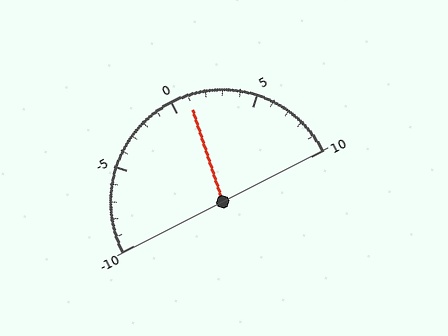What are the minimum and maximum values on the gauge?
The gauge ranges from -10 to 10.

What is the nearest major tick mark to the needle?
The nearest major tick mark is 0.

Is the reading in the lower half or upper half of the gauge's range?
The reading is in the upper half of the range (-10 to 10).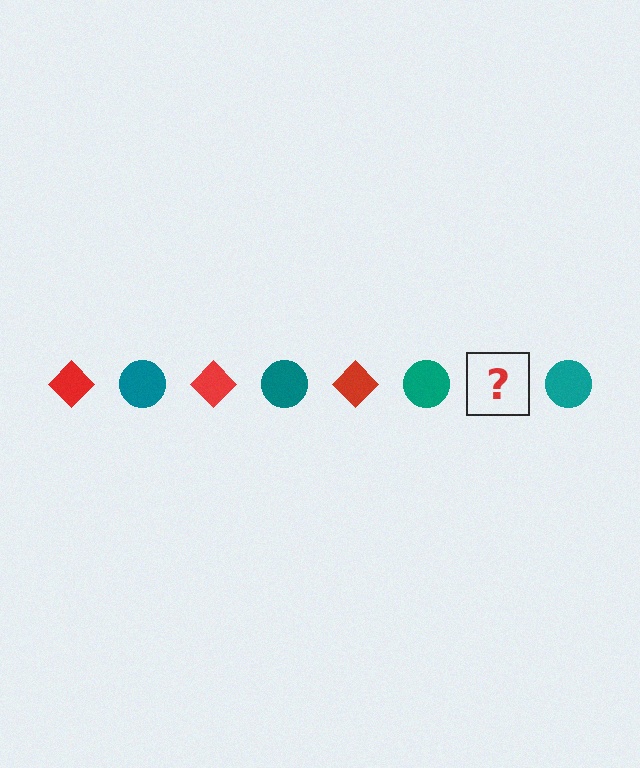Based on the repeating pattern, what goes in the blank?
The blank should be a red diamond.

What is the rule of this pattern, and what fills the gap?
The rule is that the pattern alternates between red diamond and teal circle. The gap should be filled with a red diamond.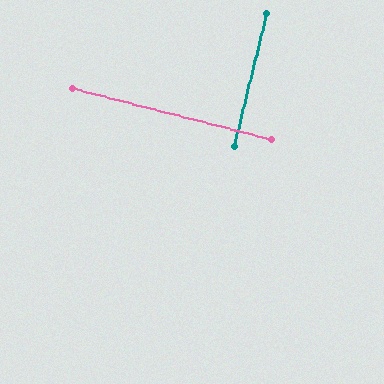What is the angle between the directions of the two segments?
Approximately 89 degrees.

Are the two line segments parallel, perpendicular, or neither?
Perpendicular — they meet at approximately 89°.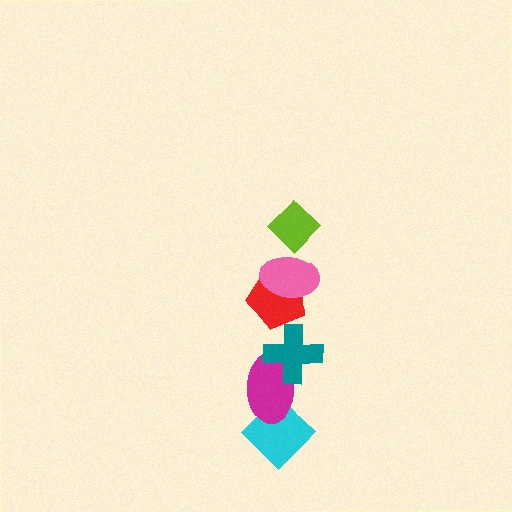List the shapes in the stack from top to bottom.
From top to bottom: the lime diamond, the pink ellipse, the red pentagon, the teal cross, the magenta ellipse, the cyan diamond.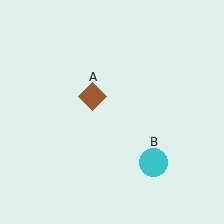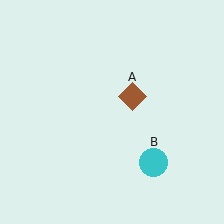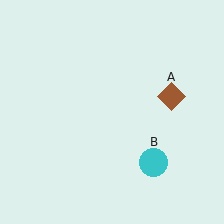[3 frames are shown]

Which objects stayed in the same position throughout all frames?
Cyan circle (object B) remained stationary.